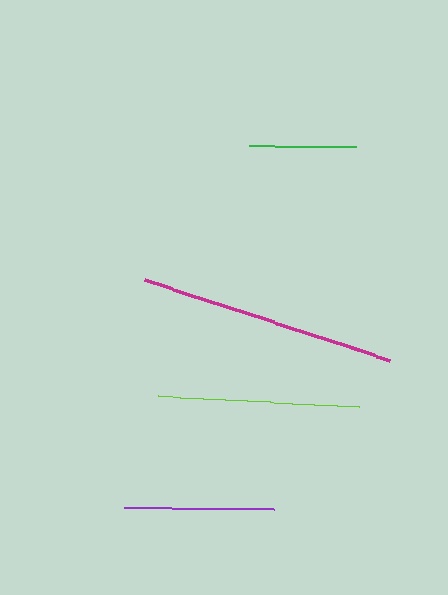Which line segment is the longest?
The magenta line is the longest at approximately 257 pixels.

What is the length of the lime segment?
The lime segment is approximately 201 pixels long.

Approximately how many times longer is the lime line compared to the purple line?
The lime line is approximately 1.3 times the length of the purple line.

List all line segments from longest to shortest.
From longest to shortest: magenta, lime, purple, green.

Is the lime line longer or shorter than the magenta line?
The magenta line is longer than the lime line.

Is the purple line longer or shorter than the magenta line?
The magenta line is longer than the purple line.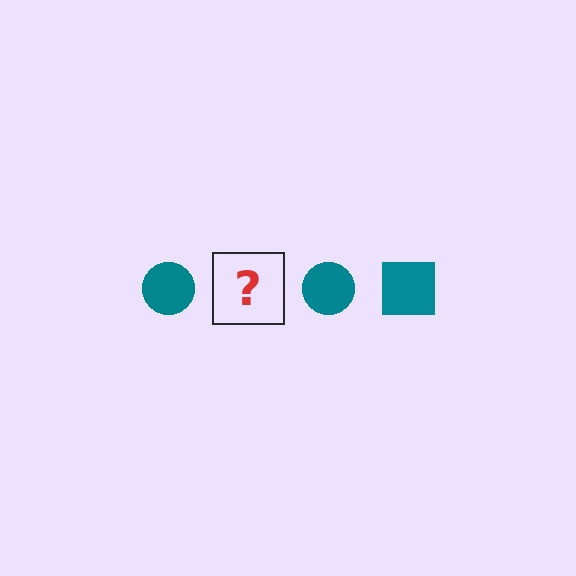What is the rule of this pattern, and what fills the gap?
The rule is that the pattern cycles through circle, square shapes in teal. The gap should be filled with a teal square.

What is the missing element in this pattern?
The missing element is a teal square.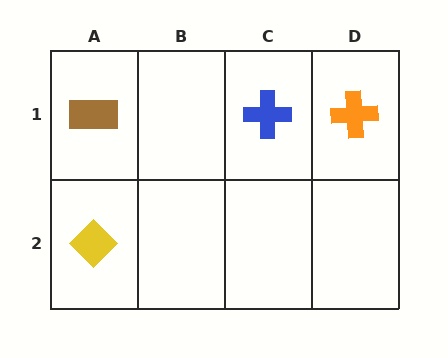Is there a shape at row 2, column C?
No, that cell is empty.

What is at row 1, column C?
A blue cross.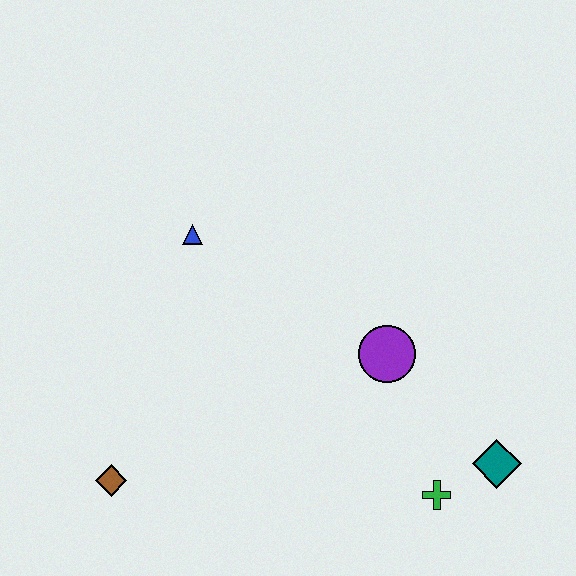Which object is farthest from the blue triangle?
The teal diamond is farthest from the blue triangle.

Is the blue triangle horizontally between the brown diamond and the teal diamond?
Yes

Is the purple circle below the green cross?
No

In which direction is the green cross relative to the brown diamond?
The green cross is to the right of the brown diamond.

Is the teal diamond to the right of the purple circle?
Yes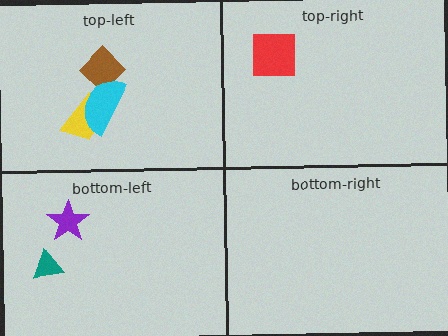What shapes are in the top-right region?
The red square.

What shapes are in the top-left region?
The yellow trapezoid, the brown diamond, the cyan semicircle.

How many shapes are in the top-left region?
3.